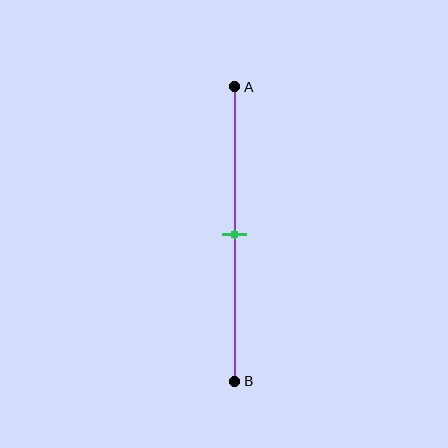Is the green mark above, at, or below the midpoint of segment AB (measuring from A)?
The green mark is approximately at the midpoint of segment AB.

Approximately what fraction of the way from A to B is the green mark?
The green mark is approximately 50% of the way from A to B.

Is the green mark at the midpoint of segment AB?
Yes, the mark is approximately at the midpoint.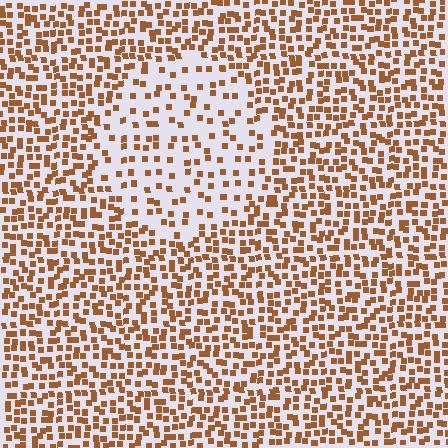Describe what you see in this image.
The image contains small brown elements arranged at two different densities. A circle-shaped region is visible where the elements are less densely packed than the surrounding area.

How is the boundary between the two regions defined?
The boundary is defined by a change in element density (approximately 2.1x ratio). All elements are the same color, size, and shape.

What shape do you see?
I see a circle.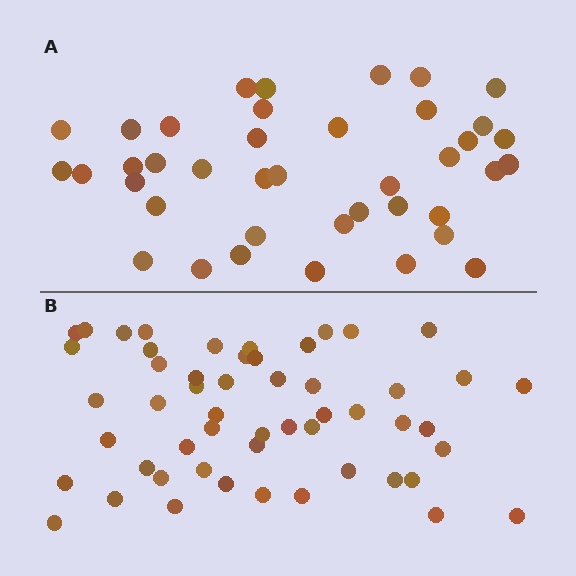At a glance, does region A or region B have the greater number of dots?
Region B (the bottom region) has more dots.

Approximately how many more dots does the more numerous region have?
Region B has approximately 15 more dots than region A.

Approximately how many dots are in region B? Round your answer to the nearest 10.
About 50 dots. (The exact count is 53, which rounds to 50.)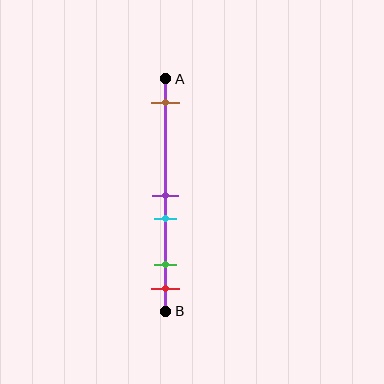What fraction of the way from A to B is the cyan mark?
The cyan mark is approximately 60% (0.6) of the way from A to B.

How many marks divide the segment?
There are 5 marks dividing the segment.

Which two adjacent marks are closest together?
The purple and cyan marks are the closest adjacent pair.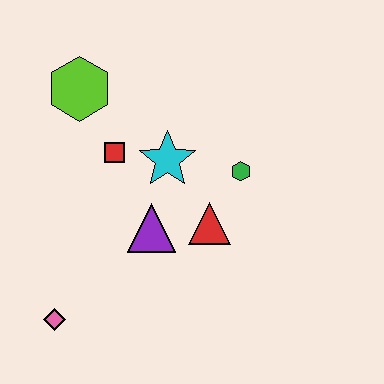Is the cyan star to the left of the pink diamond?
No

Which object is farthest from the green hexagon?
The pink diamond is farthest from the green hexagon.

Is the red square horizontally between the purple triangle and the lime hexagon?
Yes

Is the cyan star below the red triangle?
No